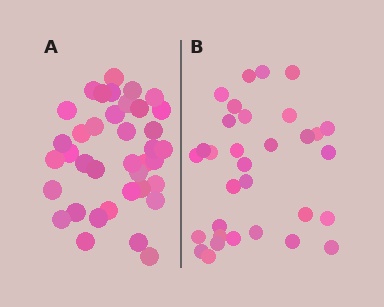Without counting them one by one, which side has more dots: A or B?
Region A (the left region) has more dots.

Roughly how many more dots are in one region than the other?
Region A has about 6 more dots than region B.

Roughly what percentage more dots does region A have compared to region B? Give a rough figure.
About 20% more.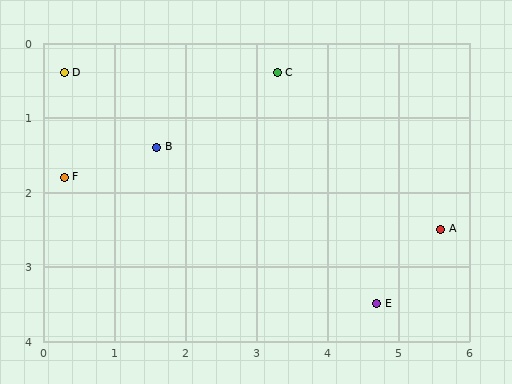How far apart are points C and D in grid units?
Points C and D are about 3.0 grid units apart.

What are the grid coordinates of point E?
Point E is at approximately (4.7, 3.5).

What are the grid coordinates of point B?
Point B is at approximately (1.6, 1.4).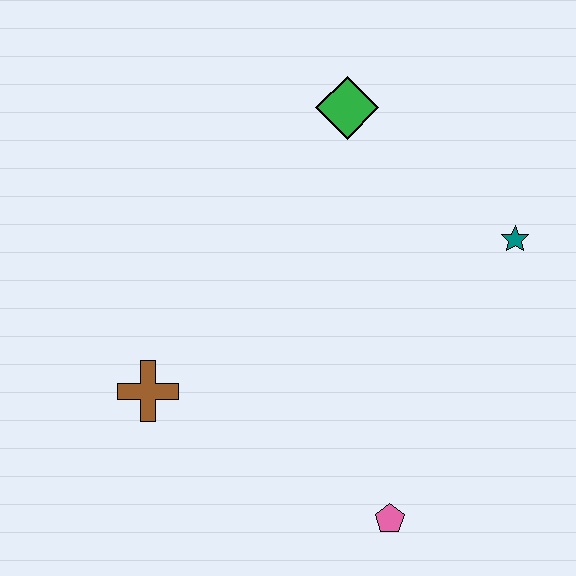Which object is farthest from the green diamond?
The pink pentagon is farthest from the green diamond.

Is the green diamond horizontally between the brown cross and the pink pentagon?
Yes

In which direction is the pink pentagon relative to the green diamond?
The pink pentagon is below the green diamond.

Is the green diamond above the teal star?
Yes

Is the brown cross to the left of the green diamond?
Yes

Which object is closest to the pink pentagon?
The brown cross is closest to the pink pentagon.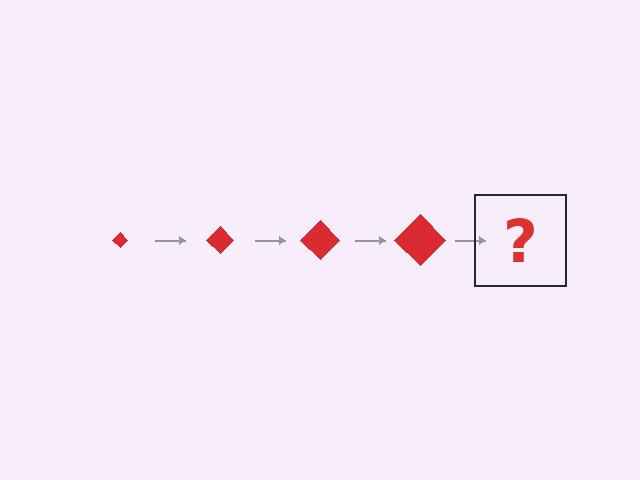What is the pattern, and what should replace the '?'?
The pattern is that the diamond gets progressively larger each step. The '?' should be a red diamond, larger than the previous one.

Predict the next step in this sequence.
The next step is a red diamond, larger than the previous one.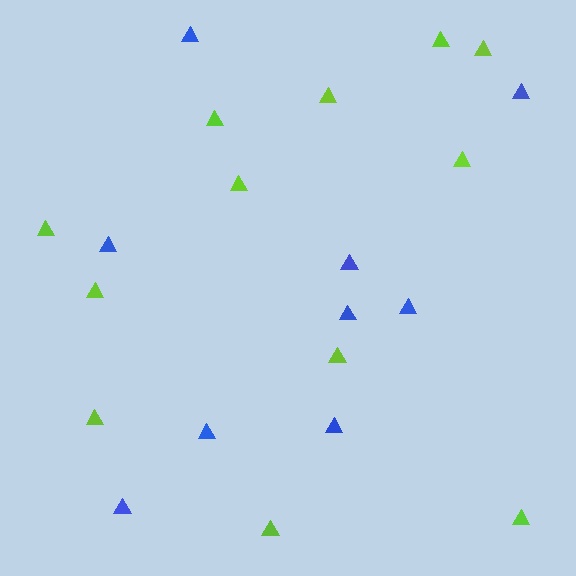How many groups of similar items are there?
There are 2 groups: one group of blue triangles (9) and one group of lime triangles (12).